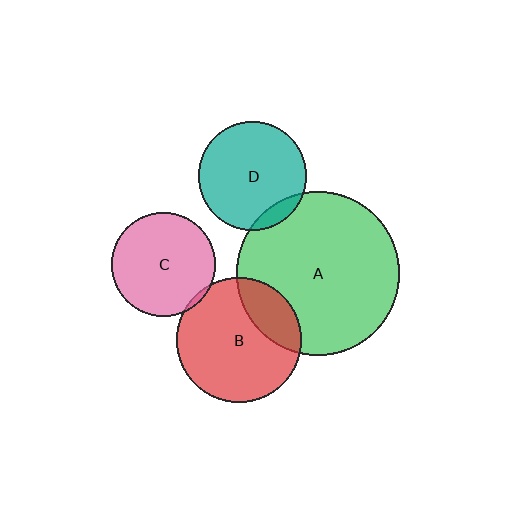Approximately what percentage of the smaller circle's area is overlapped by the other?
Approximately 25%.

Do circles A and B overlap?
Yes.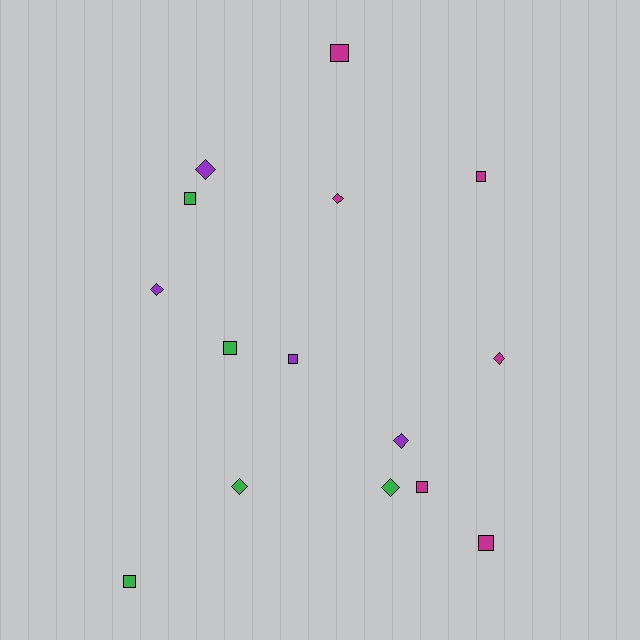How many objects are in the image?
There are 15 objects.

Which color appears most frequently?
Magenta, with 6 objects.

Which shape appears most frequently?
Square, with 8 objects.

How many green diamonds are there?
There are 2 green diamonds.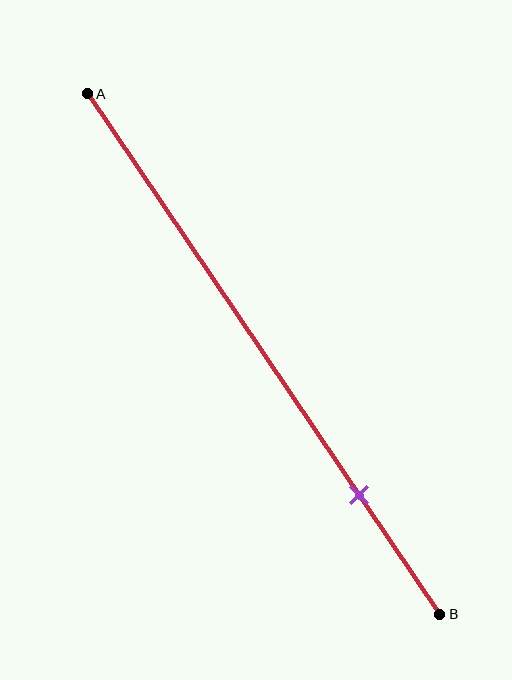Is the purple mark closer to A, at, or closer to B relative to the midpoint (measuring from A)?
The purple mark is closer to point B than the midpoint of segment AB.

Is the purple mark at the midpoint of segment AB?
No, the mark is at about 75% from A, not at the 50% midpoint.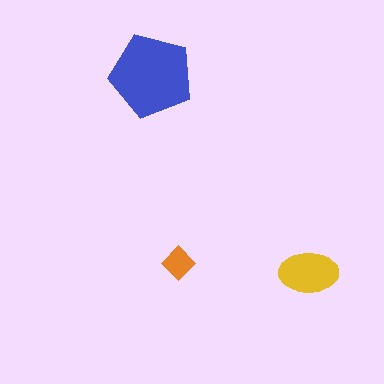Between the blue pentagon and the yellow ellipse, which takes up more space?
The blue pentagon.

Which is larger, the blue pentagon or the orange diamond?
The blue pentagon.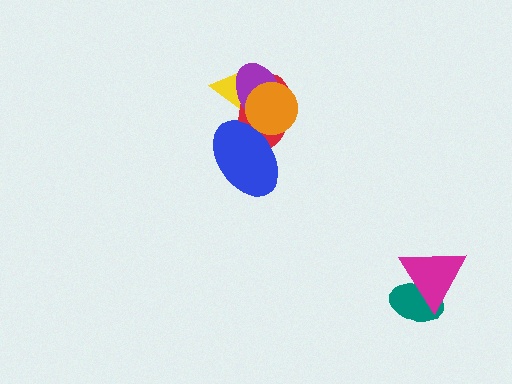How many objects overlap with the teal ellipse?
1 object overlaps with the teal ellipse.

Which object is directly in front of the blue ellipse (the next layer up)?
The purple ellipse is directly in front of the blue ellipse.